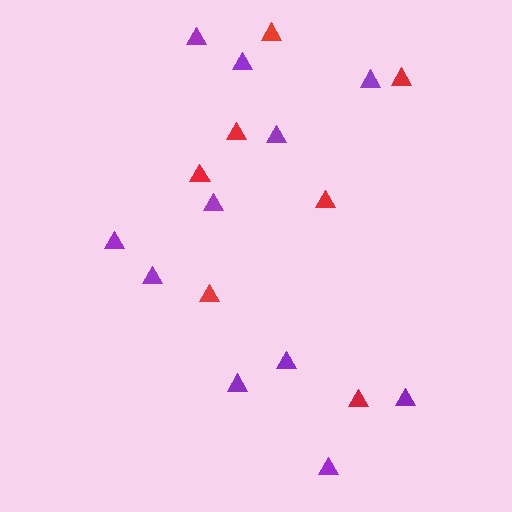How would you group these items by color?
There are 2 groups: one group of red triangles (7) and one group of purple triangles (11).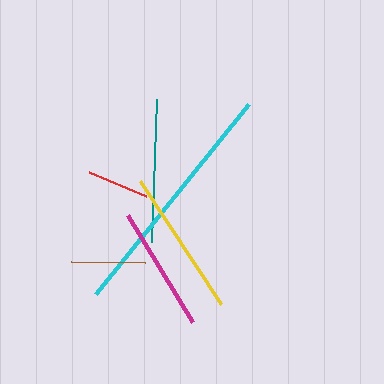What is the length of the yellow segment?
The yellow segment is approximately 147 pixels long.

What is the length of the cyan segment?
The cyan segment is approximately 244 pixels long.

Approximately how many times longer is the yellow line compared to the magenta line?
The yellow line is approximately 1.2 times the length of the magenta line.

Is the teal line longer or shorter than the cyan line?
The cyan line is longer than the teal line.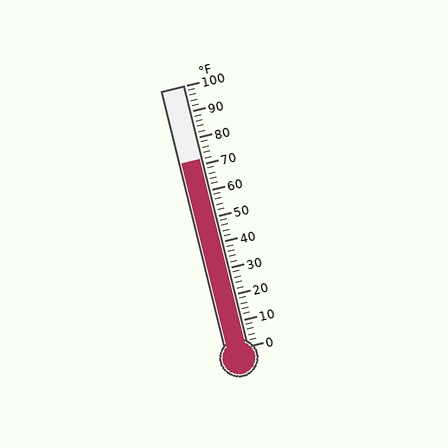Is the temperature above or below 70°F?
The temperature is above 70°F.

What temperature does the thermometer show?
The thermometer shows approximately 72°F.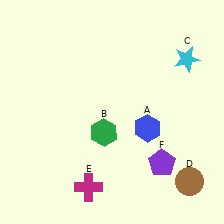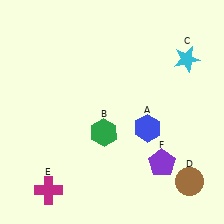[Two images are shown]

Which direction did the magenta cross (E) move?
The magenta cross (E) moved left.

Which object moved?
The magenta cross (E) moved left.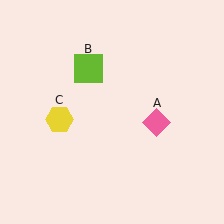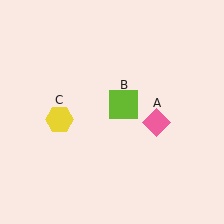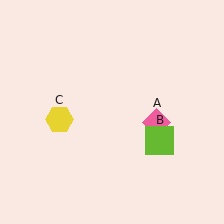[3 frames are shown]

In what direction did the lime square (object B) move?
The lime square (object B) moved down and to the right.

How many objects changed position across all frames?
1 object changed position: lime square (object B).